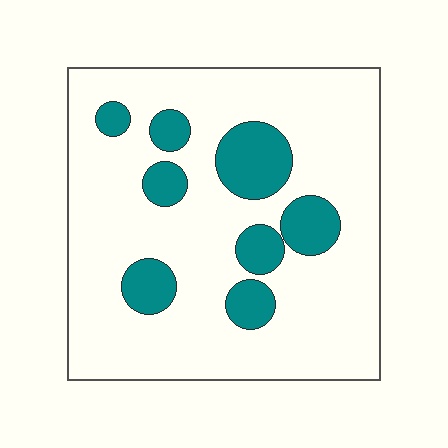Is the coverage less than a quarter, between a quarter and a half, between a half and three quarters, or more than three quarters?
Less than a quarter.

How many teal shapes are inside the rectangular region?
8.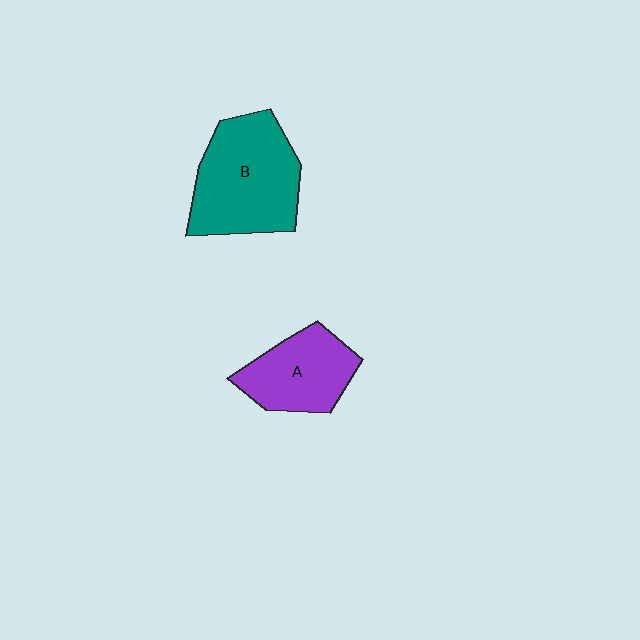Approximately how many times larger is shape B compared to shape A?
Approximately 1.5 times.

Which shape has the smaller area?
Shape A (purple).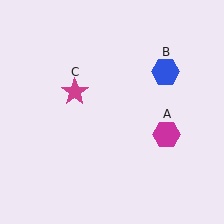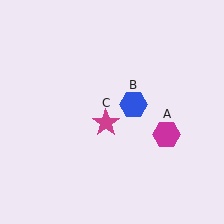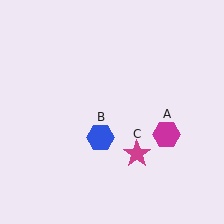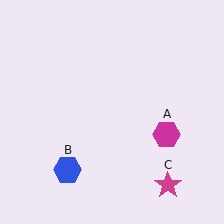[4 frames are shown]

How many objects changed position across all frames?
2 objects changed position: blue hexagon (object B), magenta star (object C).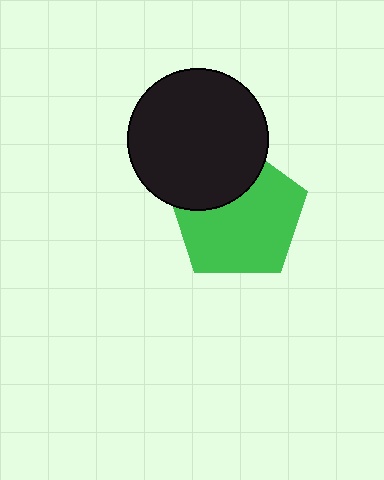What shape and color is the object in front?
The object in front is a black circle.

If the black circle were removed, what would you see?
You would see the complete green pentagon.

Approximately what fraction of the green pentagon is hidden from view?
Roughly 30% of the green pentagon is hidden behind the black circle.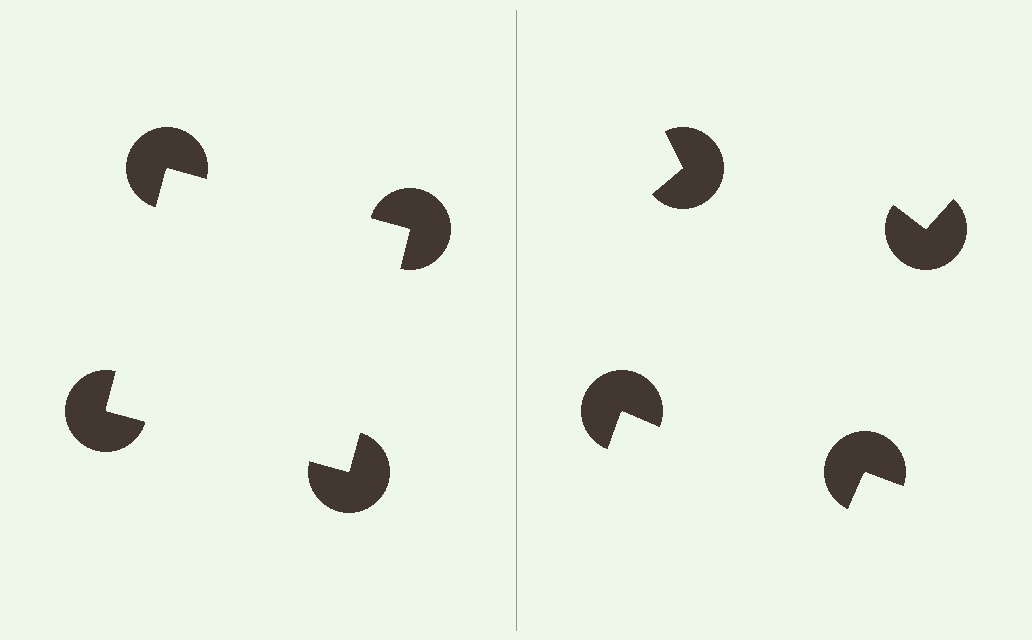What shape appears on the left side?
An illusory square.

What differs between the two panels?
The pac-man discs are positioned identically on both sides; only the wedge orientations differ. On the left they align to a square; on the right they are misaligned.